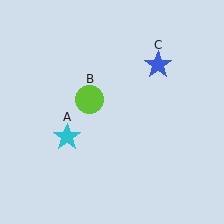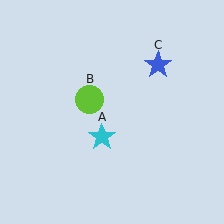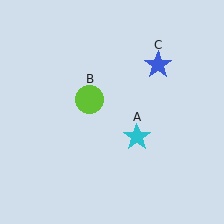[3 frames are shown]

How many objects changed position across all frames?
1 object changed position: cyan star (object A).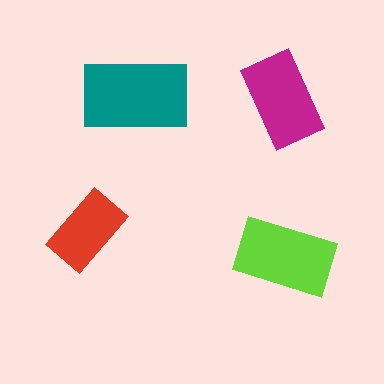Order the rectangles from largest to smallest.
the teal one, the lime one, the magenta one, the red one.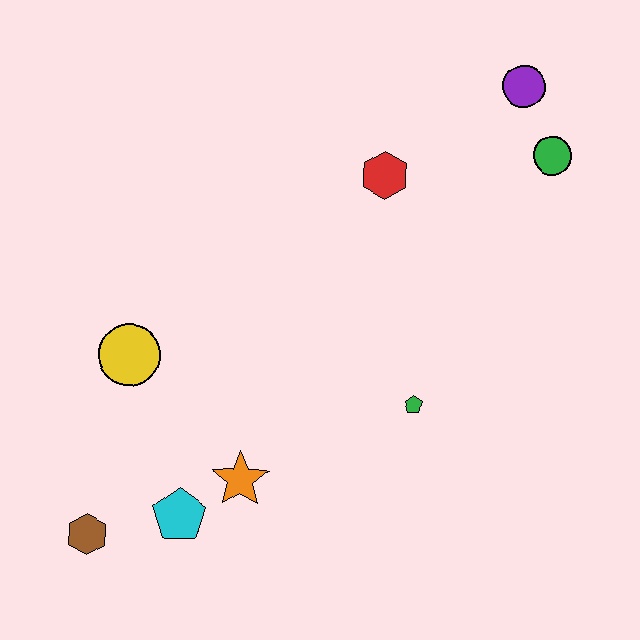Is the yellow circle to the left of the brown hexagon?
No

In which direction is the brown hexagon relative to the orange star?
The brown hexagon is to the left of the orange star.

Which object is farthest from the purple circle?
The brown hexagon is farthest from the purple circle.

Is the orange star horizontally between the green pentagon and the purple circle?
No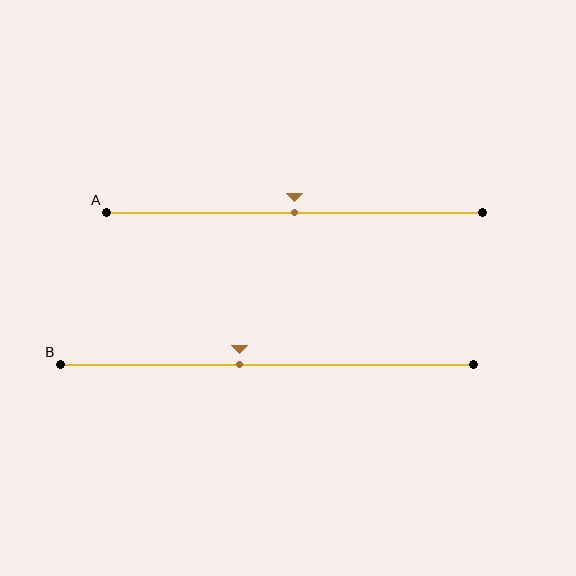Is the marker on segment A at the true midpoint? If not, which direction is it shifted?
Yes, the marker on segment A is at the true midpoint.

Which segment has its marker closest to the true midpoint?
Segment A has its marker closest to the true midpoint.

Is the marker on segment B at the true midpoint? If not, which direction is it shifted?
No, the marker on segment B is shifted to the left by about 7% of the segment length.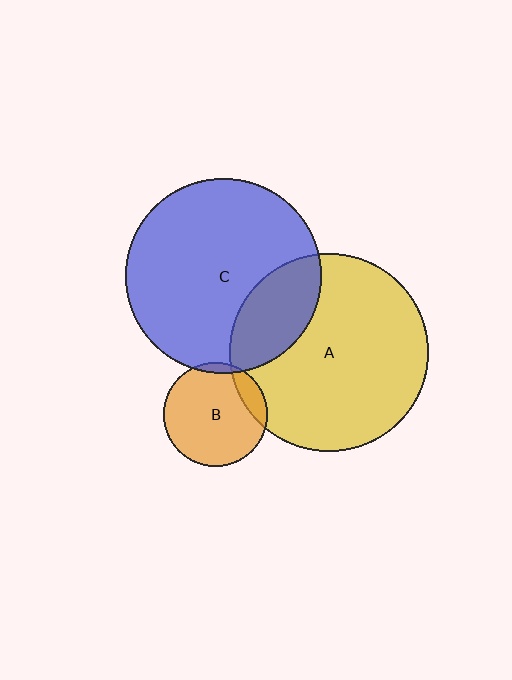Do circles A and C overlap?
Yes.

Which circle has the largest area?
Circle A (yellow).